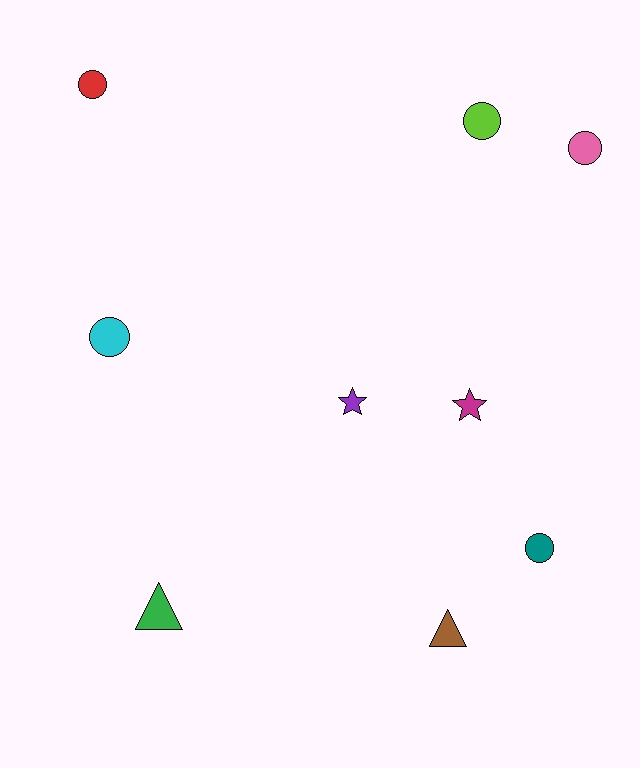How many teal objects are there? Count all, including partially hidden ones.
There is 1 teal object.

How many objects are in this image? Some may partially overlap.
There are 9 objects.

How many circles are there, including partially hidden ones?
There are 5 circles.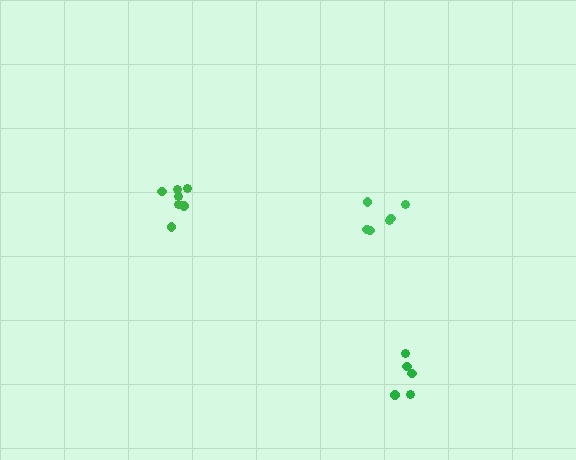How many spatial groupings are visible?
There are 3 spatial groupings.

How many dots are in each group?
Group 1: 6 dots, Group 2: 7 dots, Group 3: 5 dots (18 total).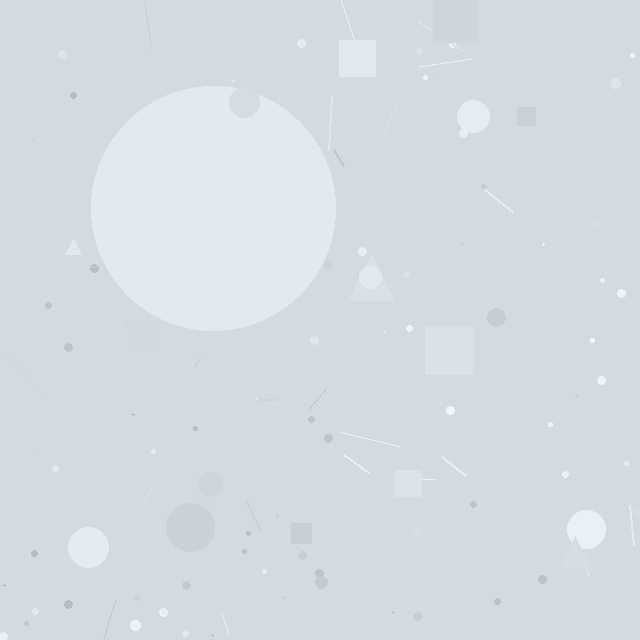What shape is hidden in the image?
A circle is hidden in the image.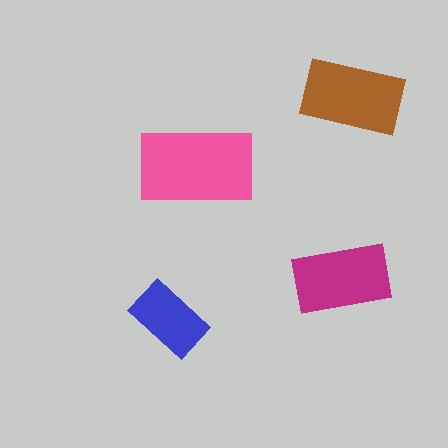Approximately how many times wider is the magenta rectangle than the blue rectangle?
About 1.5 times wider.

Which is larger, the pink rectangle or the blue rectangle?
The pink one.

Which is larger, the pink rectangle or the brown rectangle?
The pink one.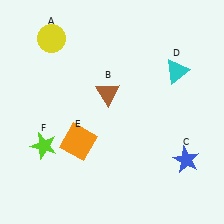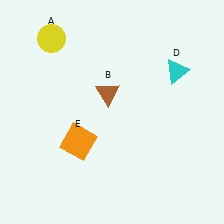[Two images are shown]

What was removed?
The blue star (C), the lime star (F) were removed in Image 2.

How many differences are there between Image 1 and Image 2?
There are 2 differences between the two images.